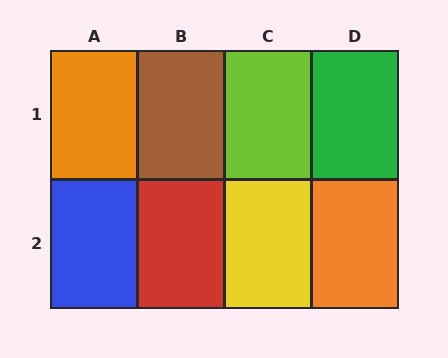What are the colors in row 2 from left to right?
Blue, red, yellow, orange.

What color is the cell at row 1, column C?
Lime.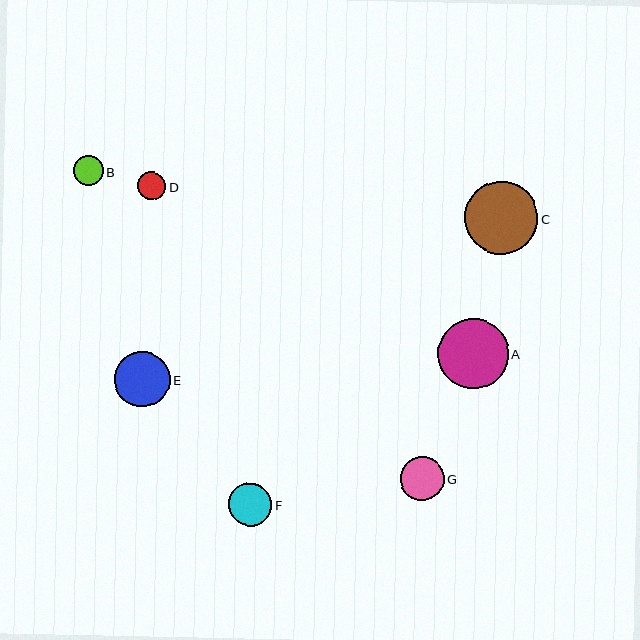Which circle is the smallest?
Circle D is the smallest with a size of approximately 28 pixels.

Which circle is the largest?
Circle C is the largest with a size of approximately 73 pixels.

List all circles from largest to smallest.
From largest to smallest: C, A, E, G, F, B, D.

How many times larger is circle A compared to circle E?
Circle A is approximately 1.3 times the size of circle E.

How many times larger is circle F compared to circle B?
Circle F is approximately 1.5 times the size of circle B.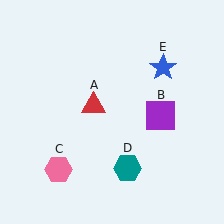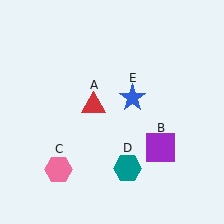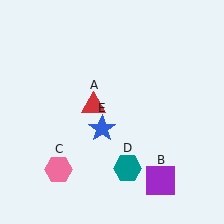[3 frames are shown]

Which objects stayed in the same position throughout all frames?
Red triangle (object A) and pink hexagon (object C) and teal hexagon (object D) remained stationary.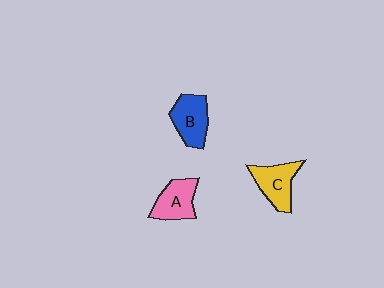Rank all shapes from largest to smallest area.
From largest to smallest: B (blue), C (yellow), A (pink).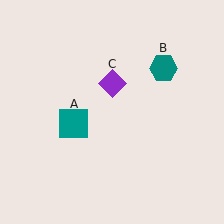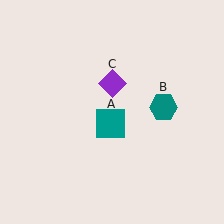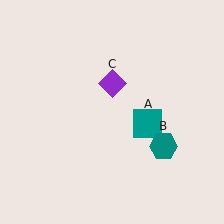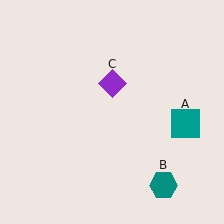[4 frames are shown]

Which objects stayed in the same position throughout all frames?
Purple diamond (object C) remained stationary.